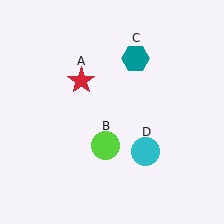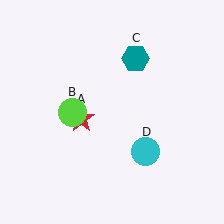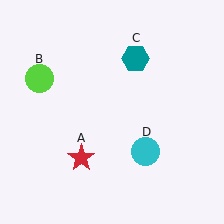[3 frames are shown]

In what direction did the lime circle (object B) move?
The lime circle (object B) moved up and to the left.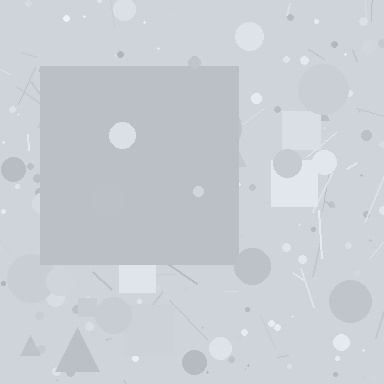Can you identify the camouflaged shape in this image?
The camouflaged shape is a square.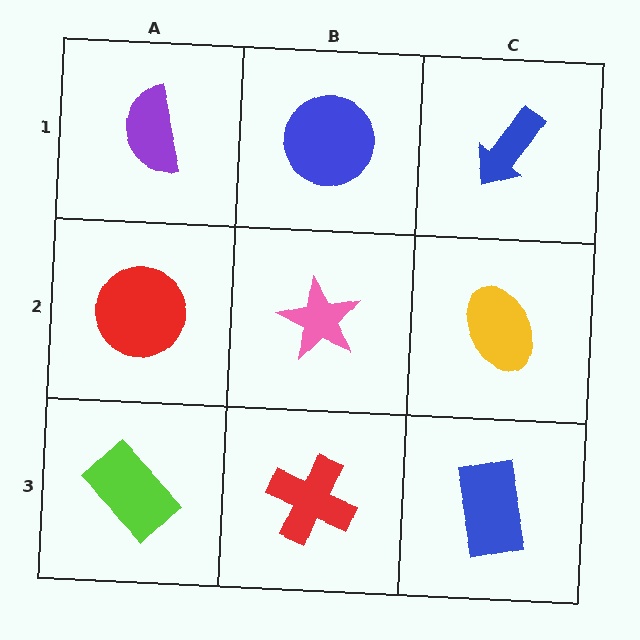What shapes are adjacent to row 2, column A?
A purple semicircle (row 1, column A), a lime rectangle (row 3, column A), a pink star (row 2, column B).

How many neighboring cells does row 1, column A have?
2.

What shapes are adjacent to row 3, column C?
A yellow ellipse (row 2, column C), a red cross (row 3, column B).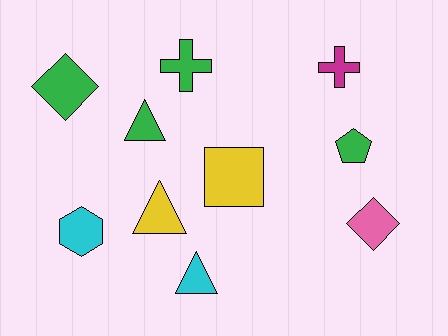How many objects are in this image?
There are 10 objects.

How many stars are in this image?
There are no stars.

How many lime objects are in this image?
There are no lime objects.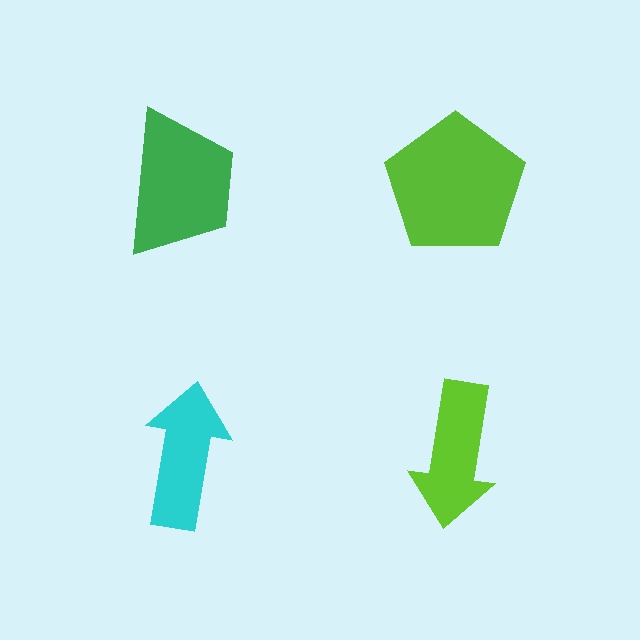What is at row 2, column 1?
A cyan arrow.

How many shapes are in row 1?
2 shapes.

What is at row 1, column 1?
A green trapezoid.